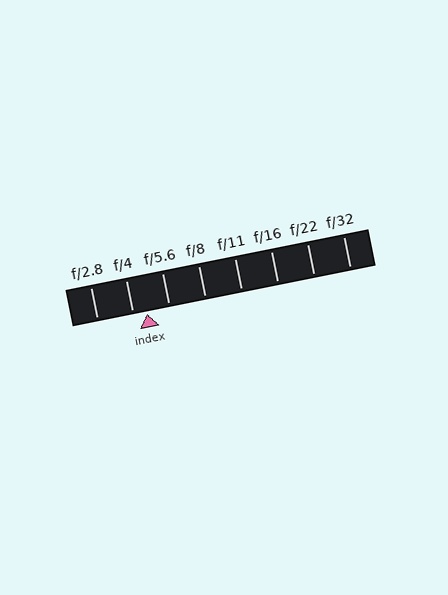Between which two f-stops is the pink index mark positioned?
The index mark is between f/4 and f/5.6.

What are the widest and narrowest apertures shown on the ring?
The widest aperture shown is f/2.8 and the narrowest is f/32.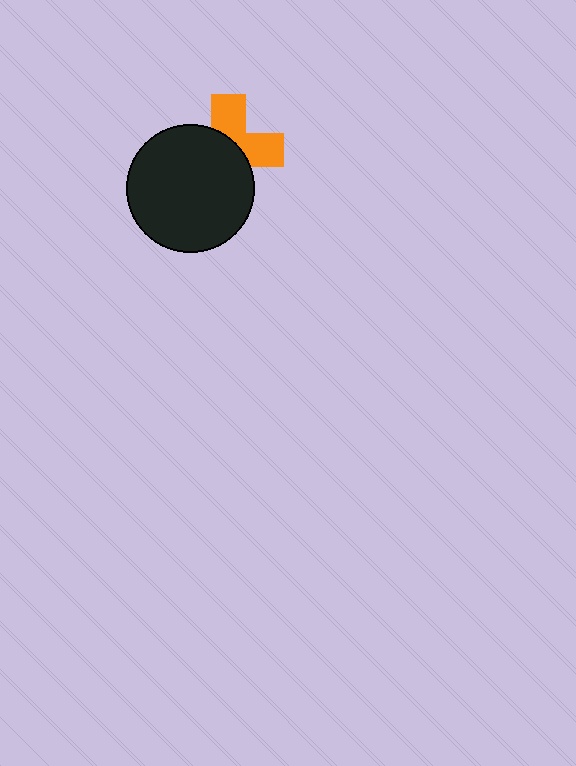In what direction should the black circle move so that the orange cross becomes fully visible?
The black circle should move toward the lower-left. That is the shortest direction to clear the overlap and leave the orange cross fully visible.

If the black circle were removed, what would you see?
You would see the complete orange cross.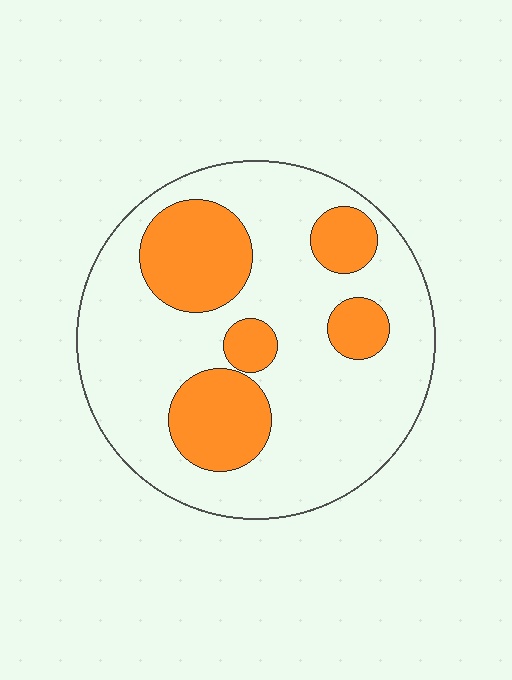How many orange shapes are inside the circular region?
5.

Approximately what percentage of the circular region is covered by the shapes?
Approximately 25%.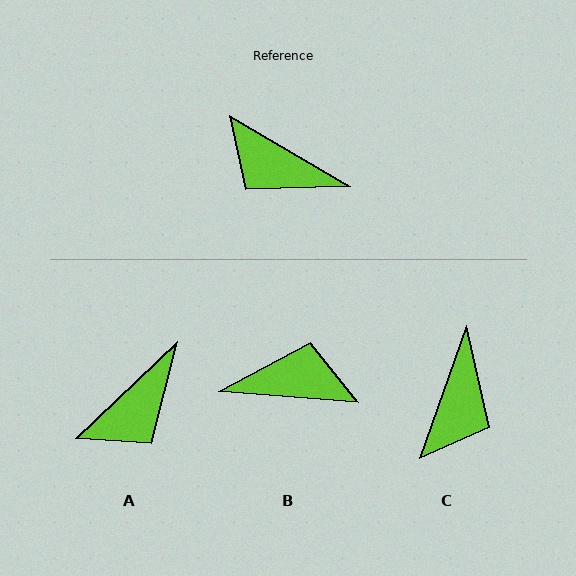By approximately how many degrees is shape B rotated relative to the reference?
Approximately 154 degrees clockwise.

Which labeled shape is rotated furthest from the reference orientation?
B, about 154 degrees away.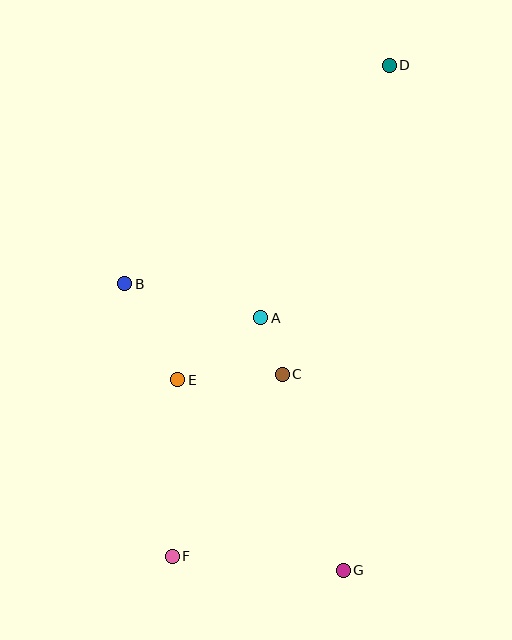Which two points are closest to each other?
Points A and C are closest to each other.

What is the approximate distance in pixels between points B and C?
The distance between B and C is approximately 182 pixels.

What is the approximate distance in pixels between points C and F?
The distance between C and F is approximately 213 pixels.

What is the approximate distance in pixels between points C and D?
The distance between C and D is approximately 327 pixels.